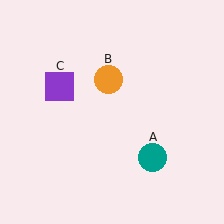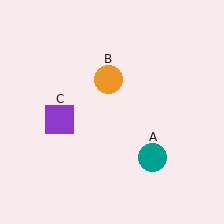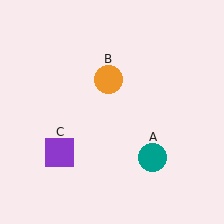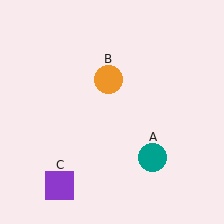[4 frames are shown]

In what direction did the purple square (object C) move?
The purple square (object C) moved down.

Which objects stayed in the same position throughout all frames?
Teal circle (object A) and orange circle (object B) remained stationary.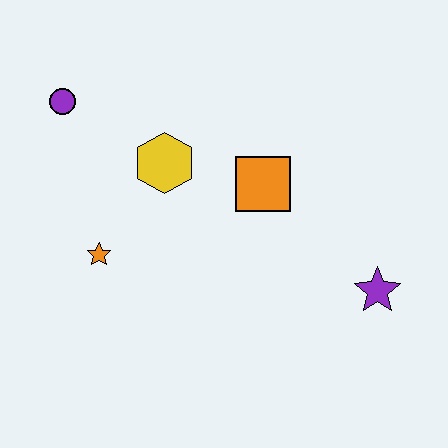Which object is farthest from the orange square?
The purple circle is farthest from the orange square.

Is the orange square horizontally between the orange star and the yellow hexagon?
No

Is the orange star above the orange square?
No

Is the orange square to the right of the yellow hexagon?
Yes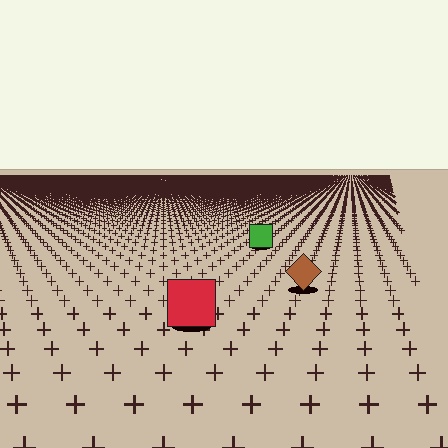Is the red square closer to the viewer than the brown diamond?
Yes. The red square is closer — you can tell from the texture gradient: the ground texture is coarser near it.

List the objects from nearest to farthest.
From nearest to farthest: the red square, the brown diamond, the green square.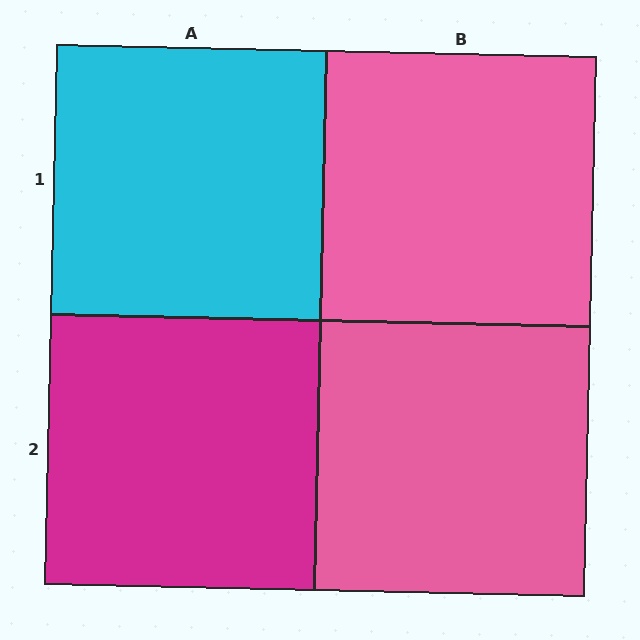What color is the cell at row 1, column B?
Pink.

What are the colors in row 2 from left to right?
Magenta, pink.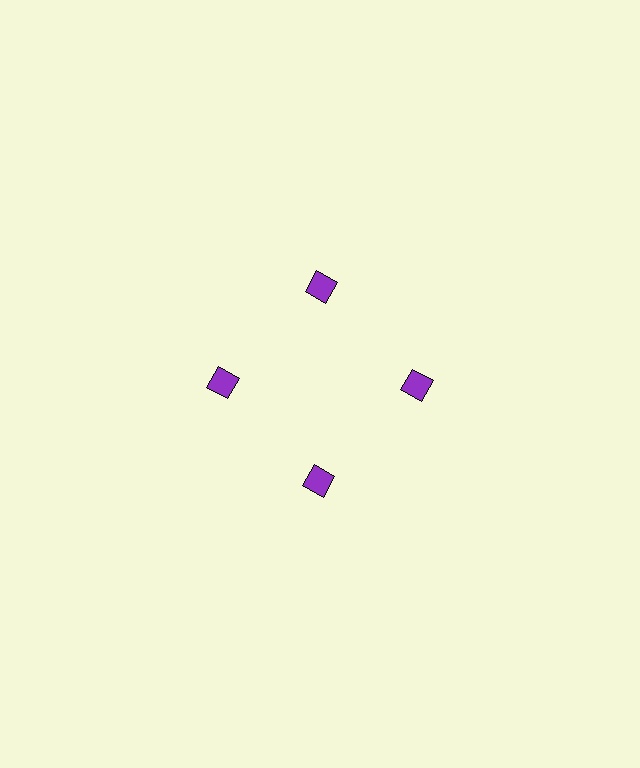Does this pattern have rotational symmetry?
Yes, this pattern has 4-fold rotational symmetry. It looks the same after rotating 90 degrees around the center.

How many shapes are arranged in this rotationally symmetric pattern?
There are 4 shapes, arranged in 4 groups of 1.